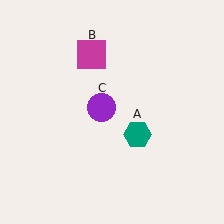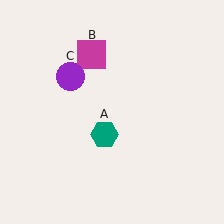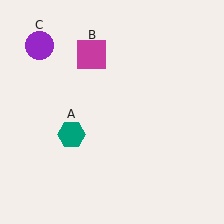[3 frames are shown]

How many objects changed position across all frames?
2 objects changed position: teal hexagon (object A), purple circle (object C).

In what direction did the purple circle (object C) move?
The purple circle (object C) moved up and to the left.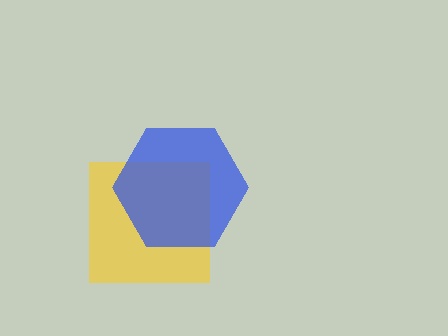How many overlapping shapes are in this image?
There are 2 overlapping shapes in the image.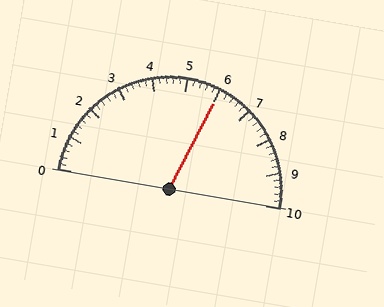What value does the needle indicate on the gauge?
The needle indicates approximately 6.0.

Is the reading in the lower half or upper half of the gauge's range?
The reading is in the upper half of the range (0 to 10).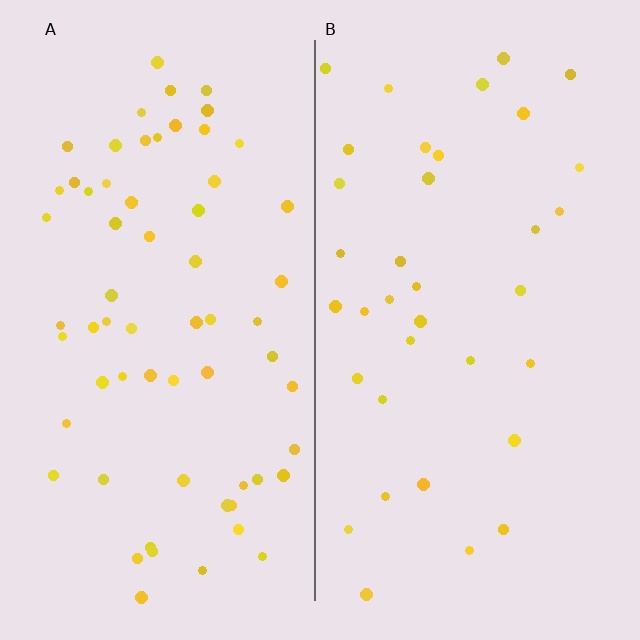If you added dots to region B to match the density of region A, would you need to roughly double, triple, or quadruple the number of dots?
Approximately double.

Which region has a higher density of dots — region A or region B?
A (the left).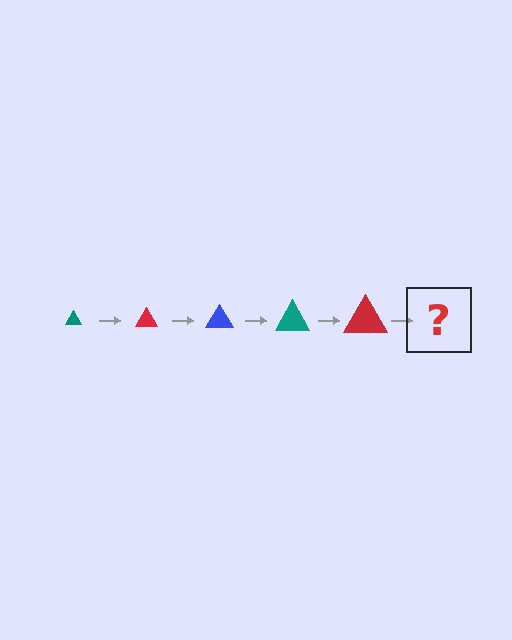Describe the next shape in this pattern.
It should be a blue triangle, larger than the previous one.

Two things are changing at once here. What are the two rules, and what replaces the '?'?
The two rules are that the triangle grows larger each step and the color cycles through teal, red, and blue. The '?' should be a blue triangle, larger than the previous one.